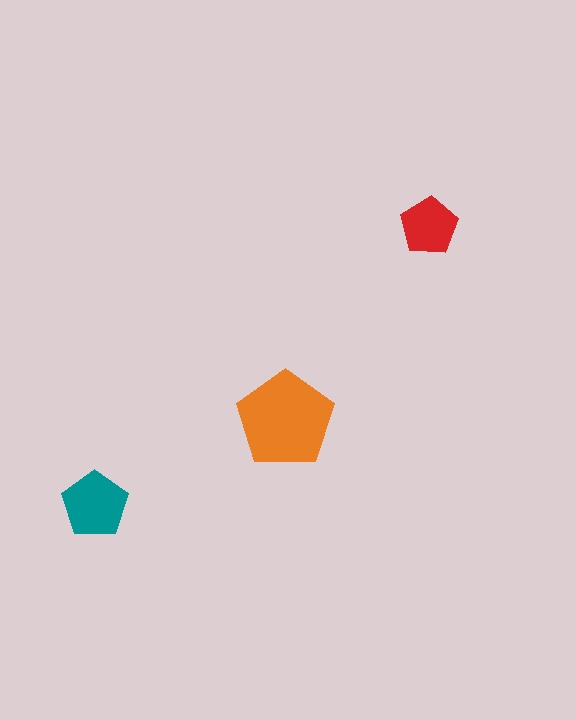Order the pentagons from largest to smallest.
the orange one, the teal one, the red one.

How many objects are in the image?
There are 3 objects in the image.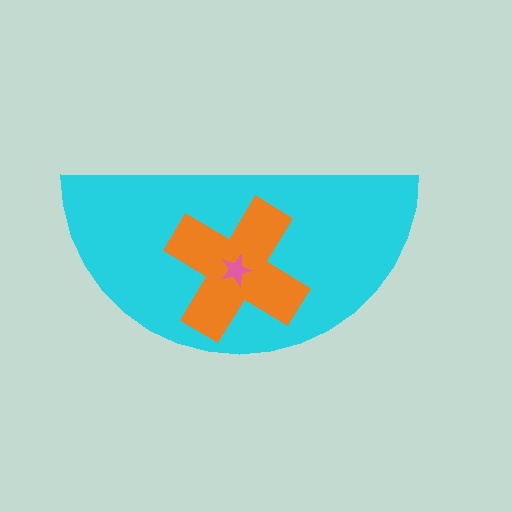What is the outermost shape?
The cyan semicircle.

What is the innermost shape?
The pink star.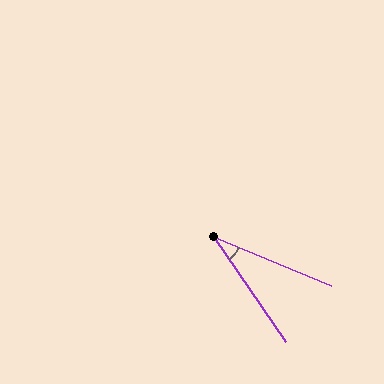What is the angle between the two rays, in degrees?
Approximately 33 degrees.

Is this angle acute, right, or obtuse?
It is acute.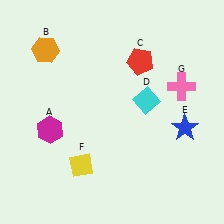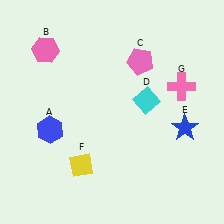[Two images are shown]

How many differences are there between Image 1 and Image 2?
There are 3 differences between the two images.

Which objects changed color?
A changed from magenta to blue. B changed from orange to pink. C changed from red to pink.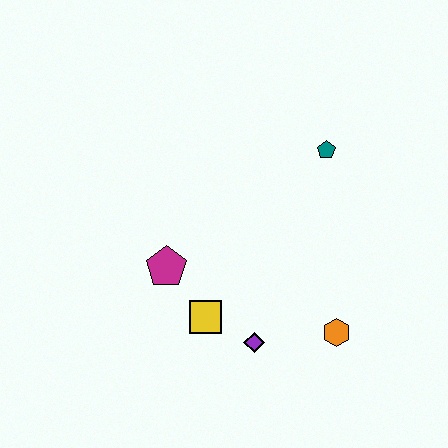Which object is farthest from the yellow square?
The teal pentagon is farthest from the yellow square.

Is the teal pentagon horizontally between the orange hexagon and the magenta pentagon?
Yes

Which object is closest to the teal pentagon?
The orange hexagon is closest to the teal pentagon.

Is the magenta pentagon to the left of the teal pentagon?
Yes